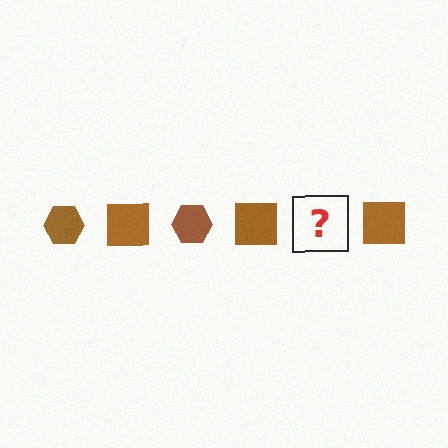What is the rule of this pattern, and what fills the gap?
The rule is that the pattern cycles through hexagon, square shapes in brown. The gap should be filled with a brown hexagon.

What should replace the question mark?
The question mark should be replaced with a brown hexagon.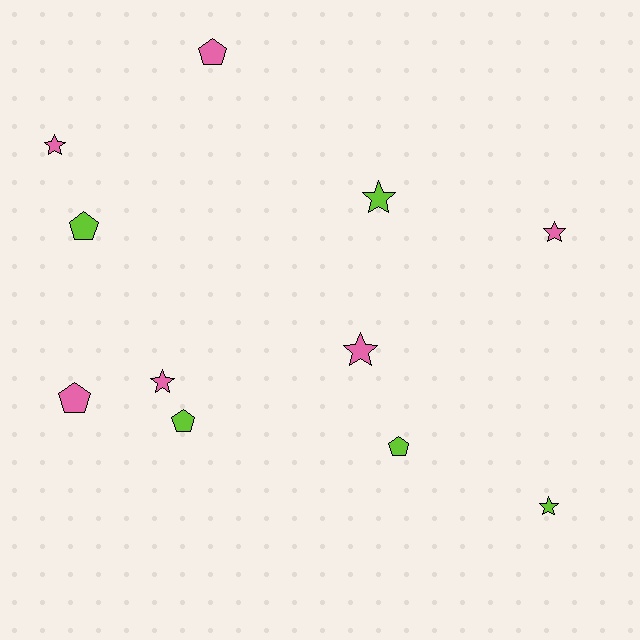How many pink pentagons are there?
There are 2 pink pentagons.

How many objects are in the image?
There are 11 objects.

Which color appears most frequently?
Pink, with 6 objects.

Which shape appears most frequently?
Star, with 6 objects.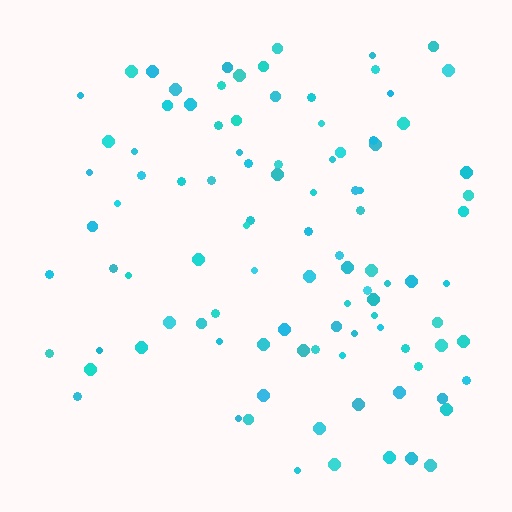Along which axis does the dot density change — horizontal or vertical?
Horizontal.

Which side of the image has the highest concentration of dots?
The right.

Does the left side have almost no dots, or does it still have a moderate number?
Still a moderate number, just noticeably fewer than the right.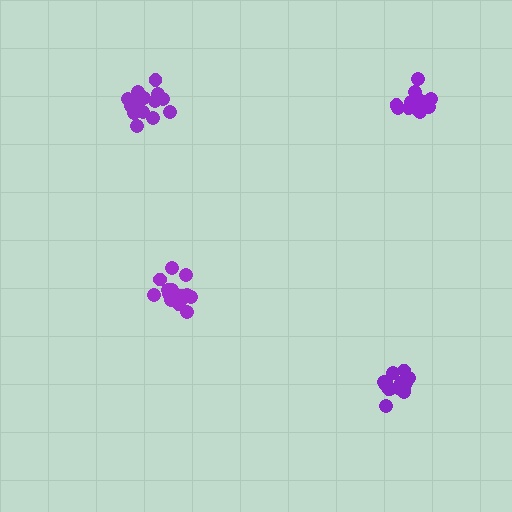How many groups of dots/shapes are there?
There are 4 groups.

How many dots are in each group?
Group 1: 14 dots, Group 2: 15 dots, Group 3: 13 dots, Group 4: 15 dots (57 total).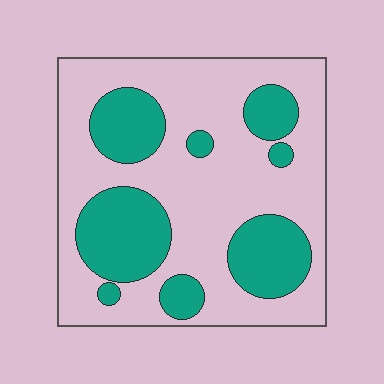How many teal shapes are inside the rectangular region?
8.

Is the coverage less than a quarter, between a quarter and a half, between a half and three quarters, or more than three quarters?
Between a quarter and a half.